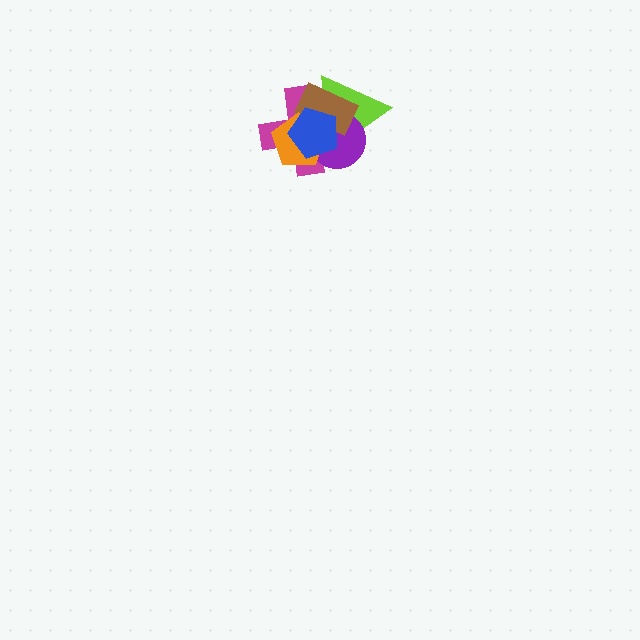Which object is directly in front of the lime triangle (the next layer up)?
The magenta cross is directly in front of the lime triangle.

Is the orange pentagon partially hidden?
Yes, it is partially covered by another shape.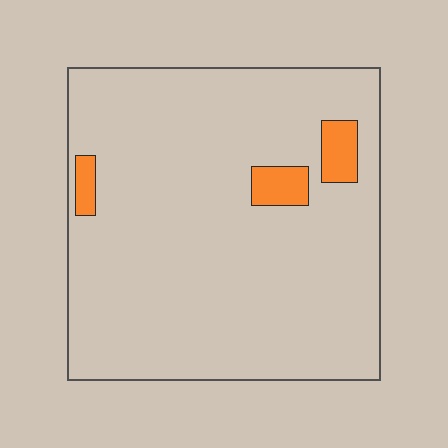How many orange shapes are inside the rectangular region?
3.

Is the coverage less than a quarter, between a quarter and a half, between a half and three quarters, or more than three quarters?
Less than a quarter.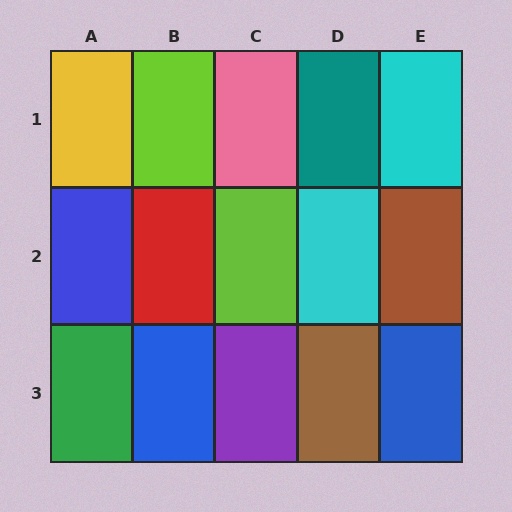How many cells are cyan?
2 cells are cyan.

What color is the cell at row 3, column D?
Brown.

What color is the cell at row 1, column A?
Yellow.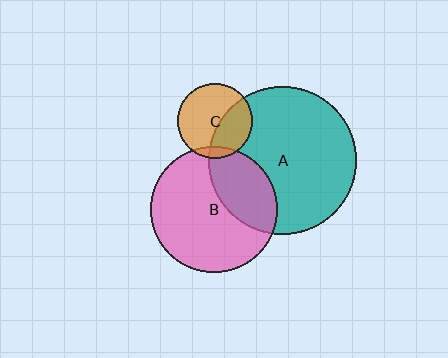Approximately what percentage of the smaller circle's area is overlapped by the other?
Approximately 10%.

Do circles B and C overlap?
Yes.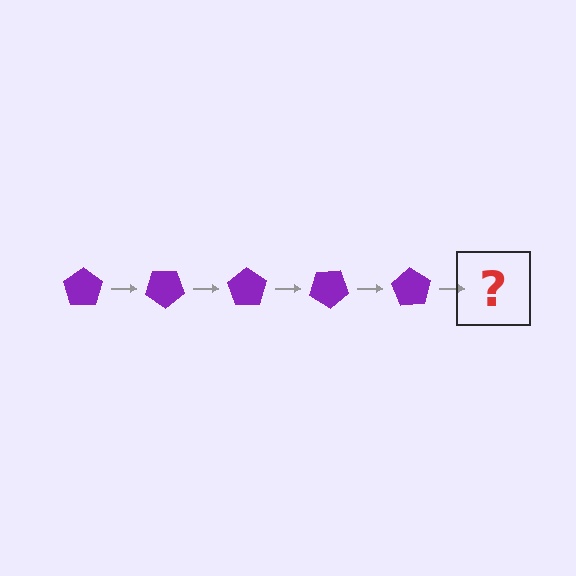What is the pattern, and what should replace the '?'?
The pattern is that the pentagon rotates 35 degrees each step. The '?' should be a purple pentagon rotated 175 degrees.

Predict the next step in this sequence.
The next step is a purple pentagon rotated 175 degrees.